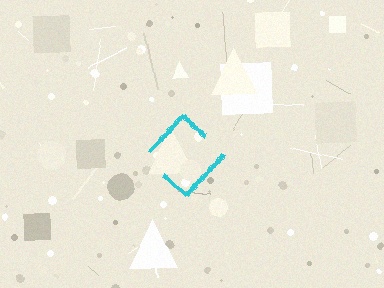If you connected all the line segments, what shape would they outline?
They would outline a diamond.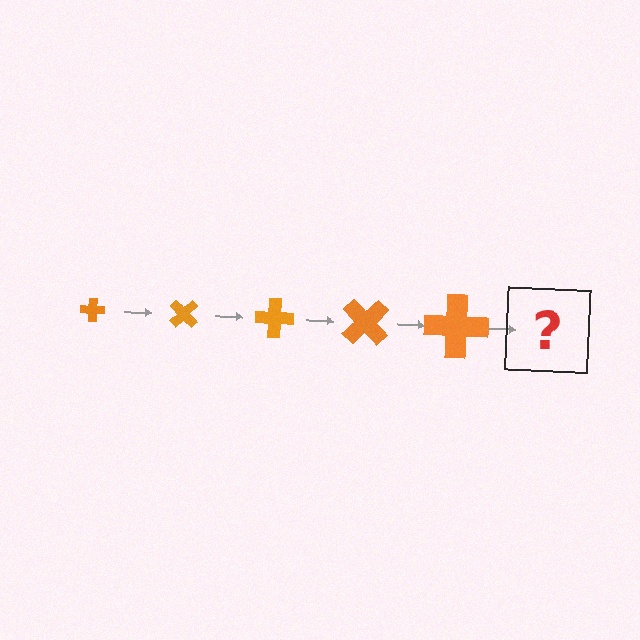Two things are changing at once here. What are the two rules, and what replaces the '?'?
The two rules are that the cross grows larger each step and it rotates 45 degrees each step. The '?' should be a cross, larger than the previous one and rotated 225 degrees from the start.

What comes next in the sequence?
The next element should be a cross, larger than the previous one and rotated 225 degrees from the start.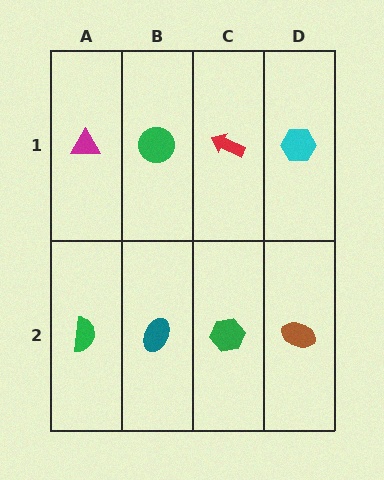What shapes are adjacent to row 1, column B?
A teal ellipse (row 2, column B), a magenta triangle (row 1, column A), a red arrow (row 1, column C).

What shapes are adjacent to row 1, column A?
A green semicircle (row 2, column A), a green circle (row 1, column B).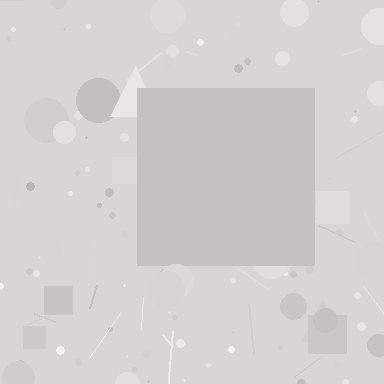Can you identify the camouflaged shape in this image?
The camouflaged shape is a square.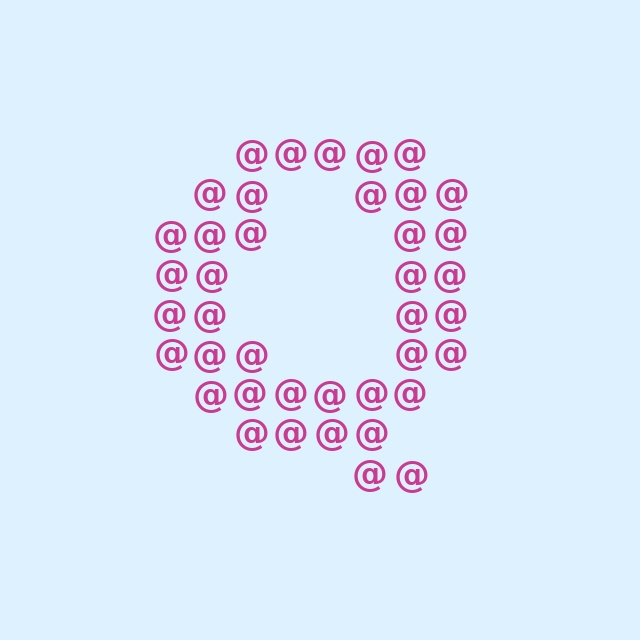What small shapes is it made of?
It is made of small at signs.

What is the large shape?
The large shape is the letter Q.